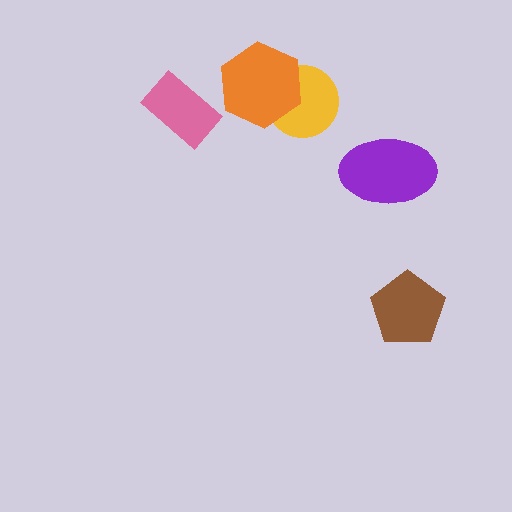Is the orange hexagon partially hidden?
No, no other shape covers it.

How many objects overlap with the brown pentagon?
0 objects overlap with the brown pentagon.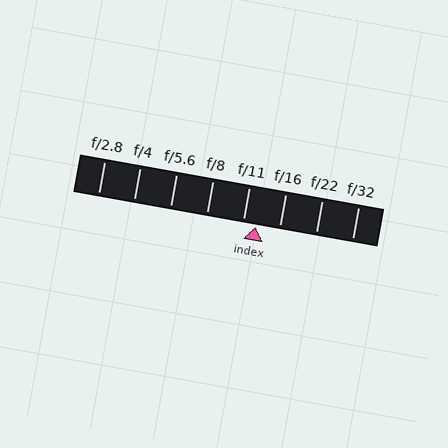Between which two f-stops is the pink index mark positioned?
The index mark is between f/11 and f/16.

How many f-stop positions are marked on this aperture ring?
There are 8 f-stop positions marked.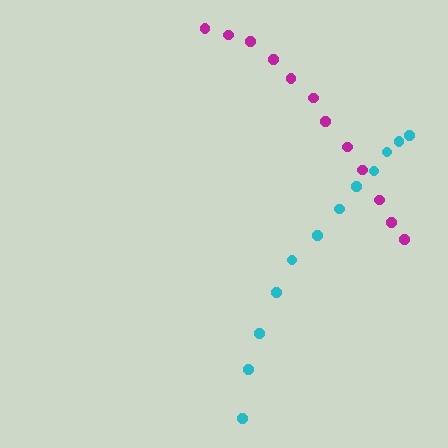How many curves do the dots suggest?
There are 2 distinct paths.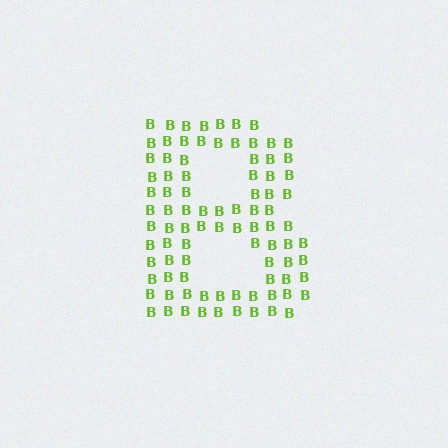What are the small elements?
The small elements are letter B's.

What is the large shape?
The large shape is the letter B.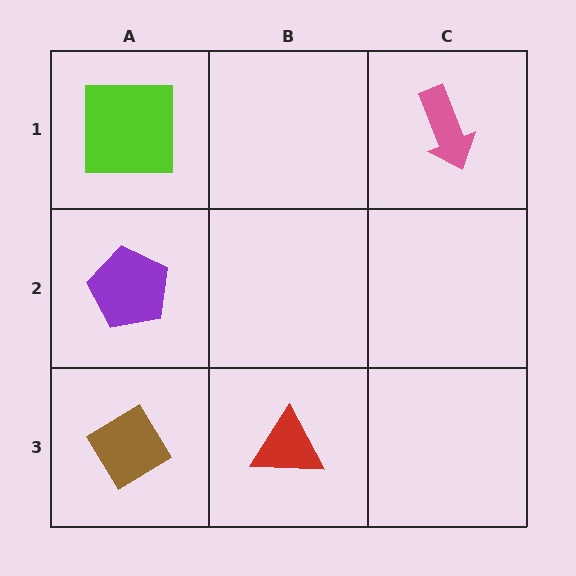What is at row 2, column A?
A purple pentagon.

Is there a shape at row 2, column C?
No, that cell is empty.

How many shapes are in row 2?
1 shape.